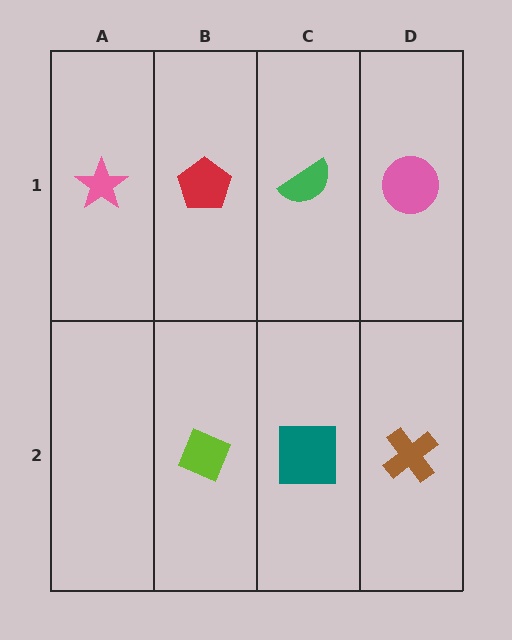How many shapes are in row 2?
3 shapes.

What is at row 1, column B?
A red pentagon.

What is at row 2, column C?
A teal square.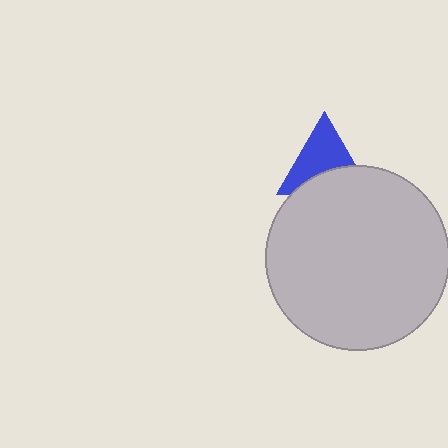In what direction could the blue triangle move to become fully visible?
The blue triangle could move up. That would shift it out from behind the light gray circle entirely.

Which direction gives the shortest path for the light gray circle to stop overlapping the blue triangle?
Moving down gives the shortest separation.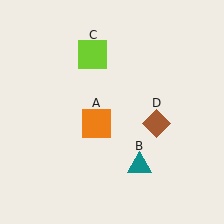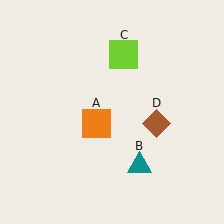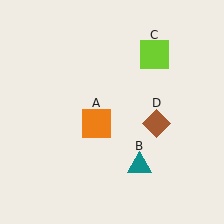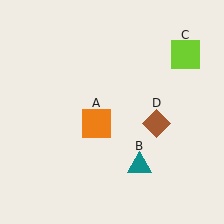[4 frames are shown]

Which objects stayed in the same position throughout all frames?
Orange square (object A) and teal triangle (object B) and brown diamond (object D) remained stationary.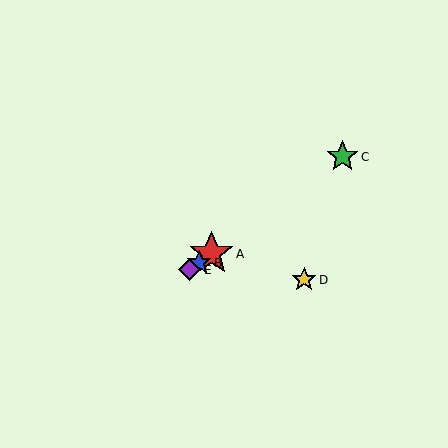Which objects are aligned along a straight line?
Objects A, B, C, E are aligned along a straight line.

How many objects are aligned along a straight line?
4 objects (A, B, C, E) are aligned along a straight line.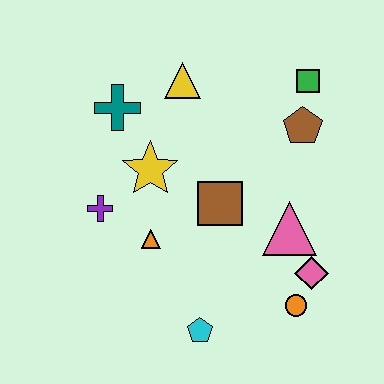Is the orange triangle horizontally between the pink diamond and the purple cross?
Yes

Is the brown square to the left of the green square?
Yes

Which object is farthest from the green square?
The cyan pentagon is farthest from the green square.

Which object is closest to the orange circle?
The pink diamond is closest to the orange circle.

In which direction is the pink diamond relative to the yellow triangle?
The pink diamond is below the yellow triangle.